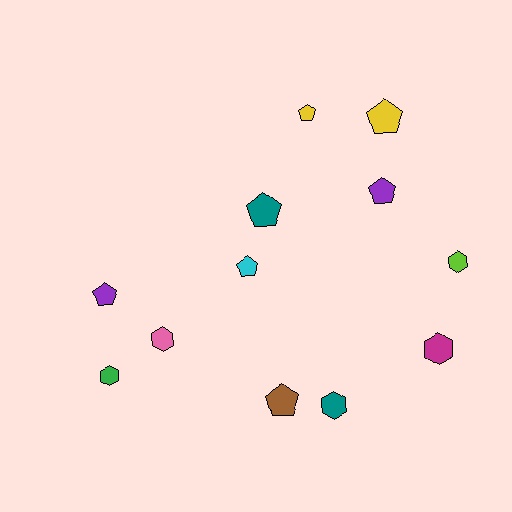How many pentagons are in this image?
There are 7 pentagons.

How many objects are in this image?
There are 12 objects.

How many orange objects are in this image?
There are no orange objects.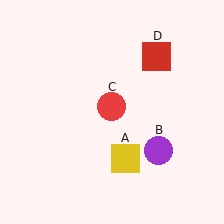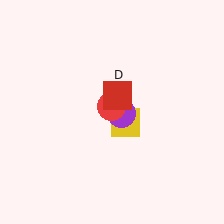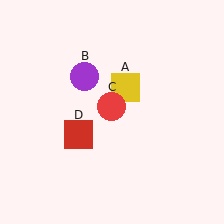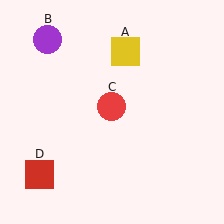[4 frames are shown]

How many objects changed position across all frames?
3 objects changed position: yellow square (object A), purple circle (object B), red square (object D).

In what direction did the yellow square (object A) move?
The yellow square (object A) moved up.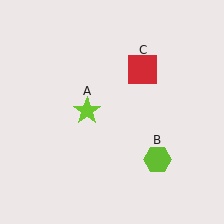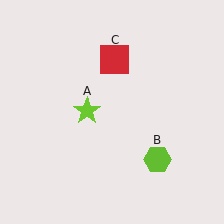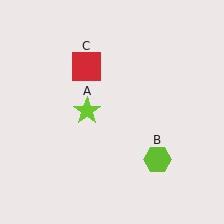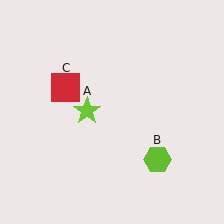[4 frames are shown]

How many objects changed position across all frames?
1 object changed position: red square (object C).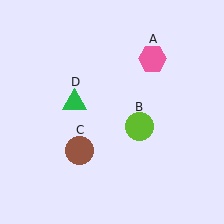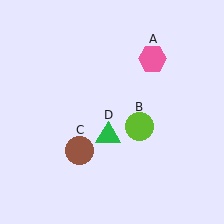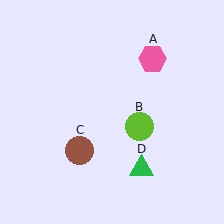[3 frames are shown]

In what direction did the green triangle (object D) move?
The green triangle (object D) moved down and to the right.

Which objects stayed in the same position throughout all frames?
Pink hexagon (object A) and lime circle (object B) and brown circle (object C) remained stationary.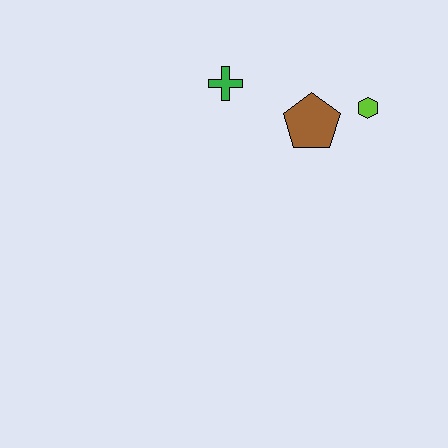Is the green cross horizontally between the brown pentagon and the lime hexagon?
No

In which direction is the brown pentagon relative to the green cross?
The brown pentagon is to the right of the green cross.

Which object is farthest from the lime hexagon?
The green cross is farthest from the lime hexagon.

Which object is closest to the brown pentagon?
The lime hexagon is closest to the brown pentagon.